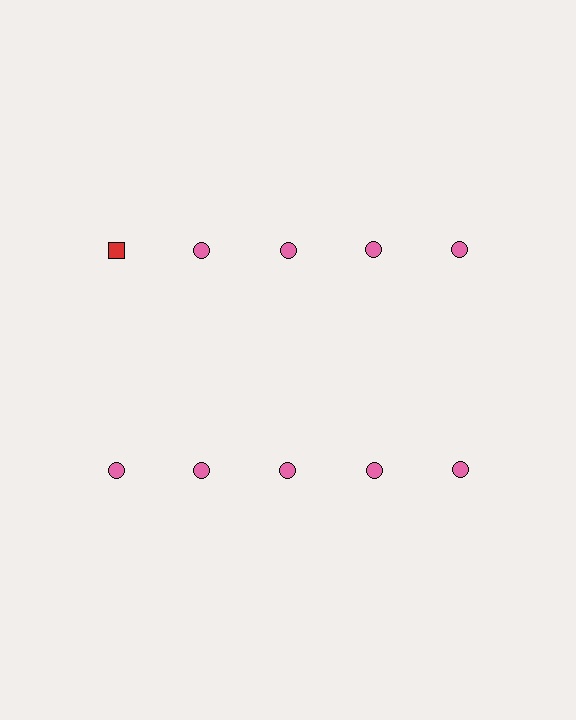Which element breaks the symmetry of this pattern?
The red square in the top row, leftmost column breaks the symmetry. All other shapes are pink circles.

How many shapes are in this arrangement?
There are 10 shapes arranged in a grid pattern.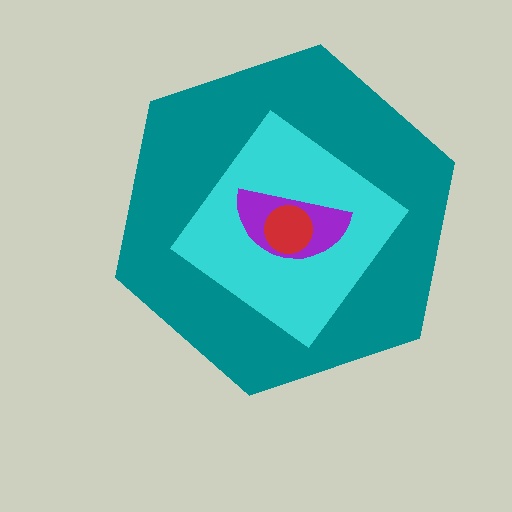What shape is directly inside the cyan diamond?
The purple semicircle.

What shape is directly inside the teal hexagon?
The cyan diamond.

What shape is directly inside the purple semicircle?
The red circle.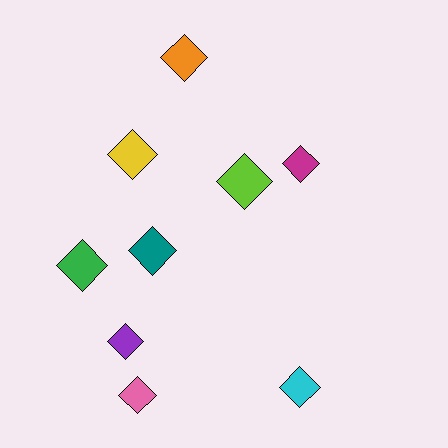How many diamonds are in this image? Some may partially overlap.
There are 9 diamonds.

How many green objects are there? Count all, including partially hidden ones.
There is 1 green object.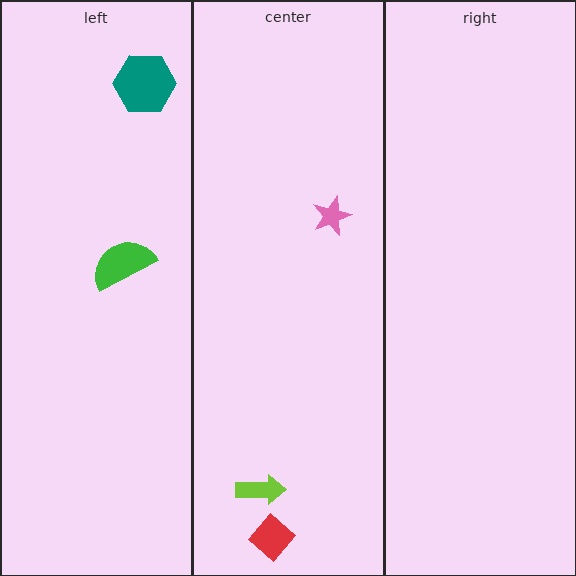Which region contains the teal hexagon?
The left region.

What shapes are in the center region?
The pink star, the red diamond, the lime arrow.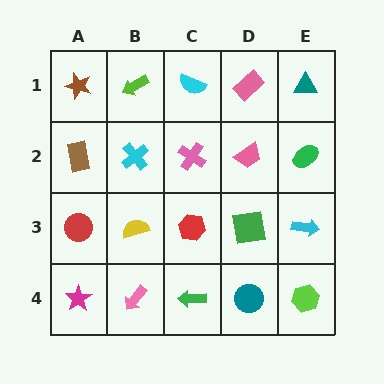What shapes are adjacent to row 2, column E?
A teal triangle (row 1, column E), a cyan arrow (row 3, column E), a pink trapezoid (row 2, column D).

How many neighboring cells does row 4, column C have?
3.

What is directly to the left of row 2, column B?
A brown rectangle.